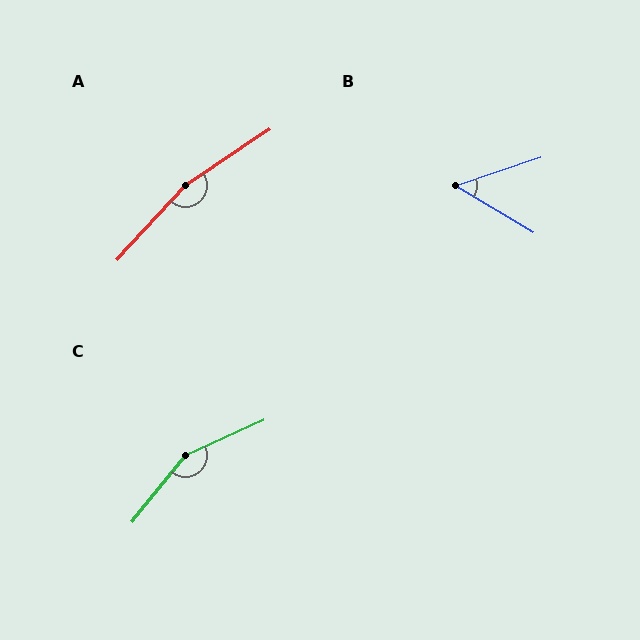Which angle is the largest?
A, at approximately 166 degrees.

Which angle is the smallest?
B, at approximately 49 degrees.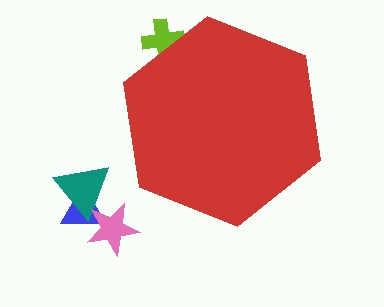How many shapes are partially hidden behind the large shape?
1 shape is partially hidden.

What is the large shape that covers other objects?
A red hexagon.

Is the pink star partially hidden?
No, the pink star is fully visible.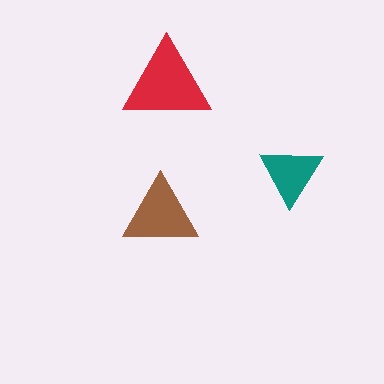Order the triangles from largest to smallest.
the red one, the brown one, the teal one.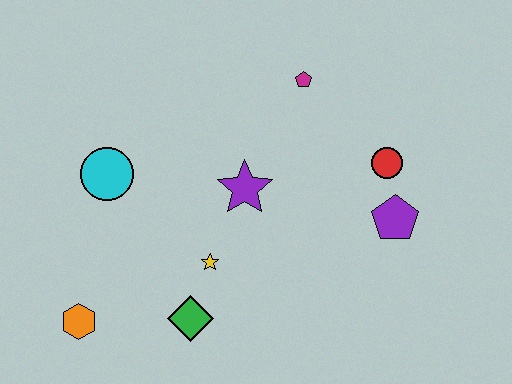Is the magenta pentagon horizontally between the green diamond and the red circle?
Yes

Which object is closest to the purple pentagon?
The red circle is closest to the purple pentagon.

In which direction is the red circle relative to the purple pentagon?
The red circle is above the purple pentagon.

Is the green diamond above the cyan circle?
No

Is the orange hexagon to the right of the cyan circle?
No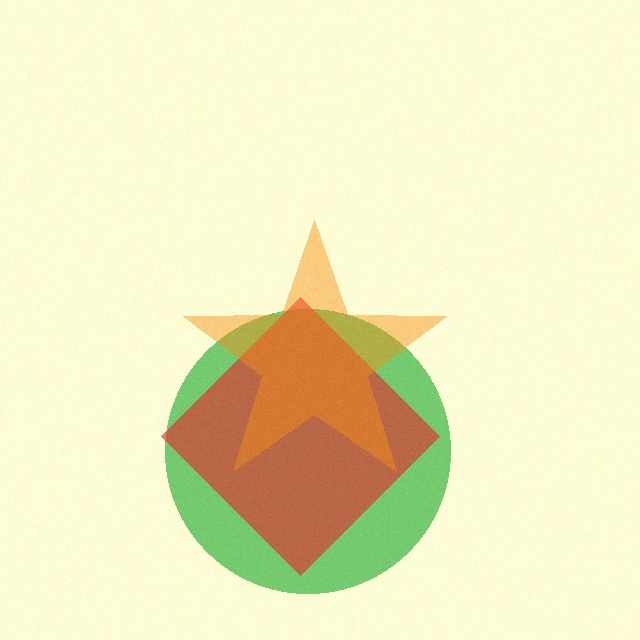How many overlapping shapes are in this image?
There are 3 overlapping shapes in the image.